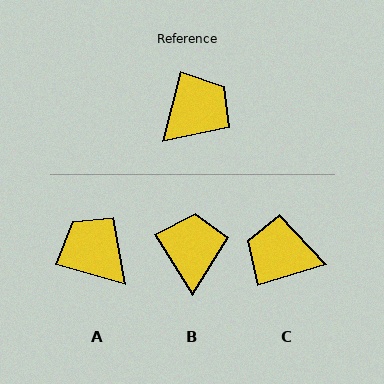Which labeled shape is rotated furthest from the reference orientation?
C, about 121 degrees away.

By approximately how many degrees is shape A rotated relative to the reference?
Approximately 88 degrees counter-clockwise.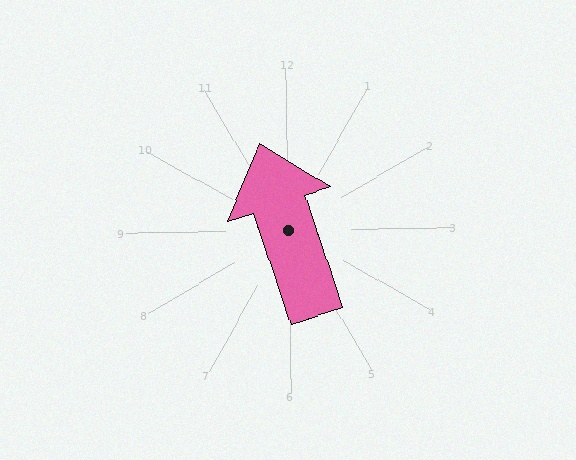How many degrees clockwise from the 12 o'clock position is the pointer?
Approximately 342 degrees.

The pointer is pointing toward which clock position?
Roughly 11 o'clock.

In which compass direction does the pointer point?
North.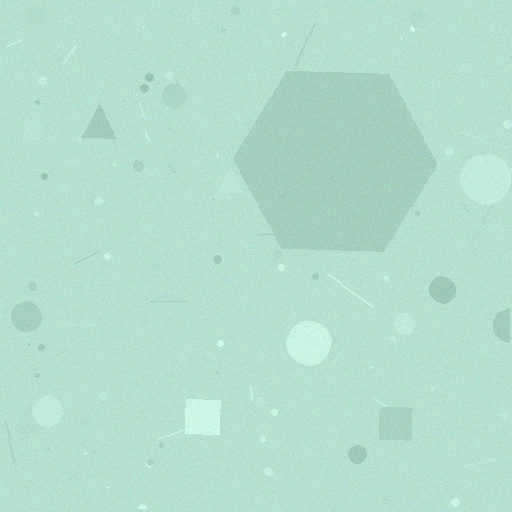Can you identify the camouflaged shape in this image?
The camouflaged shape is a hexagon.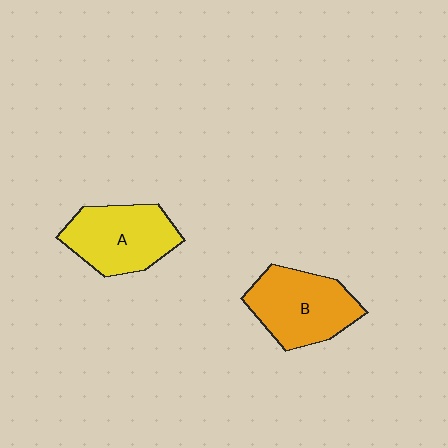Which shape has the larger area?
Shape B (orange).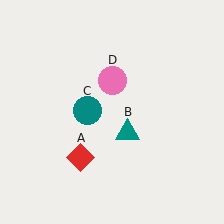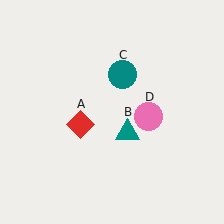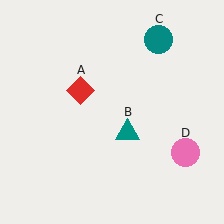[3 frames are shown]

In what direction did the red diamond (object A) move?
The red diamond (object A) moved up.